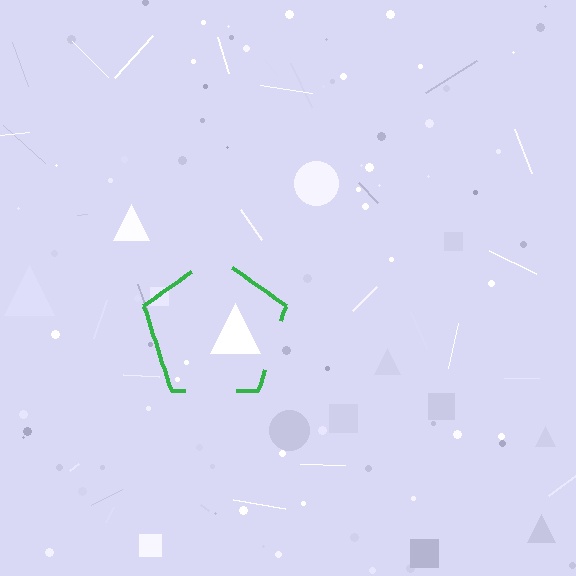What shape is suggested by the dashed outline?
The dashed outline suggests a pentagon.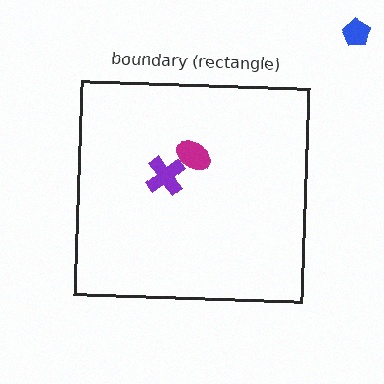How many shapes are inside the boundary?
2 inside, 1 outside.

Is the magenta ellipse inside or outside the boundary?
Inside.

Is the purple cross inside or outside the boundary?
Inside.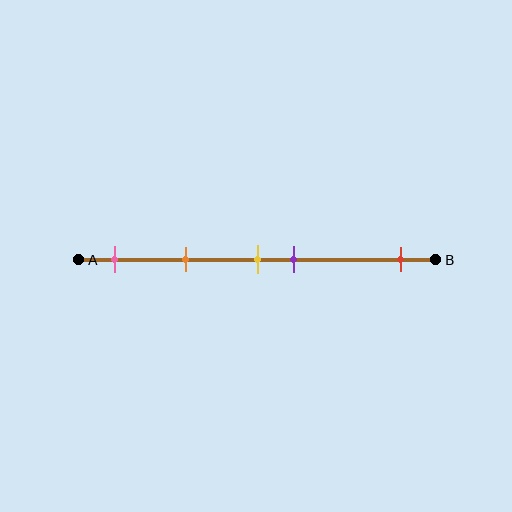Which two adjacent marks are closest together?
The yellow and purple marks are the closest adjacent pair.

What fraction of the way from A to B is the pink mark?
The pink mark is approximately 10% (0.1) of the way from A to B.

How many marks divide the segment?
There are 5 marks dividing the segment.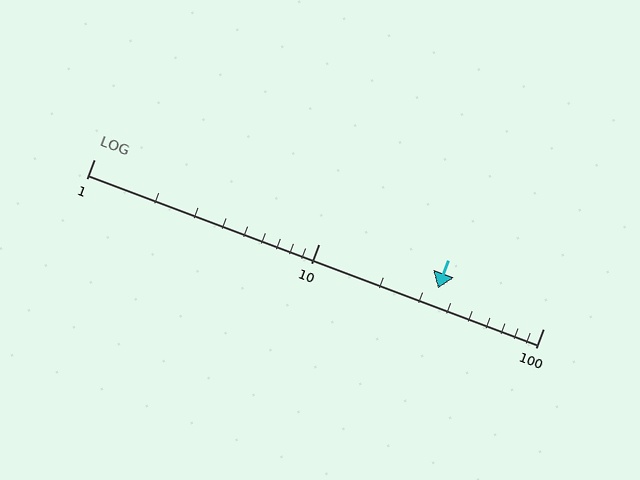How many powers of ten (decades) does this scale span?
The scale spans 2 decades, from 1 to 100.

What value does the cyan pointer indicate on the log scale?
The pointer indicates approximately 34.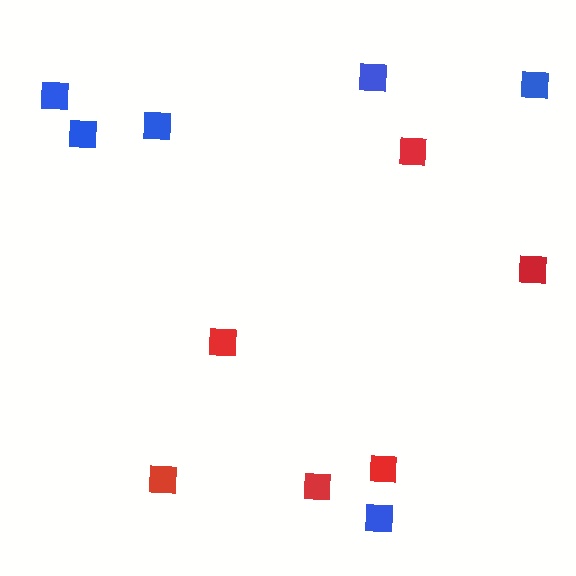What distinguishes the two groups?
There are 2 groups: one group of blue squares (6) and one group of red squares (6).